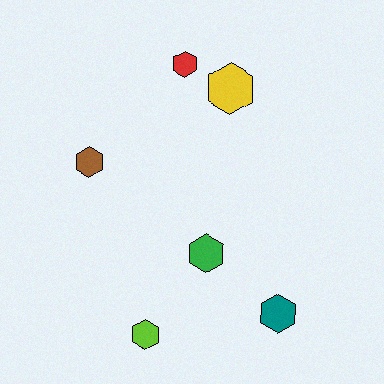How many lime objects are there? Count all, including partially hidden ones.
There is 1 lime object.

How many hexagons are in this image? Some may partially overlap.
There are 6 hexagons.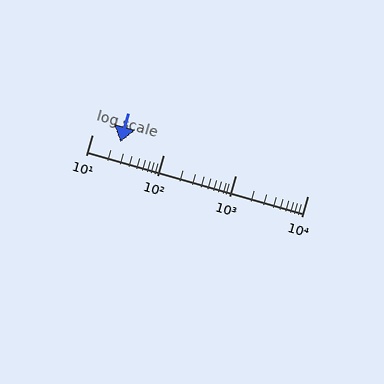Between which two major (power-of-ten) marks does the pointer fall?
The pointer is between 10 and 100.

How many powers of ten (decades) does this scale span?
The scale spans 3 decades, from 10 to 10000.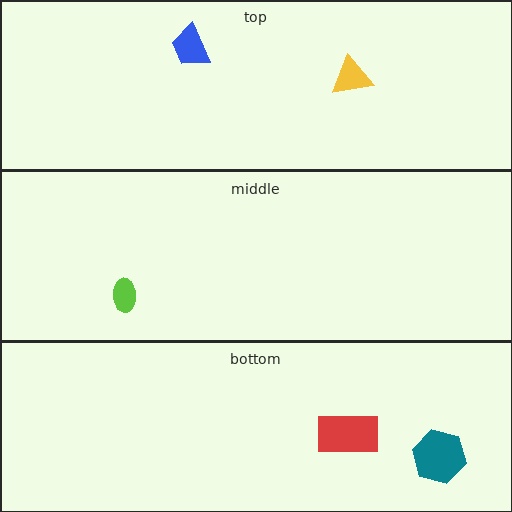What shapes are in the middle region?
The lime ellipse.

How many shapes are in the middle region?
1.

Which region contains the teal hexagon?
The bottom region.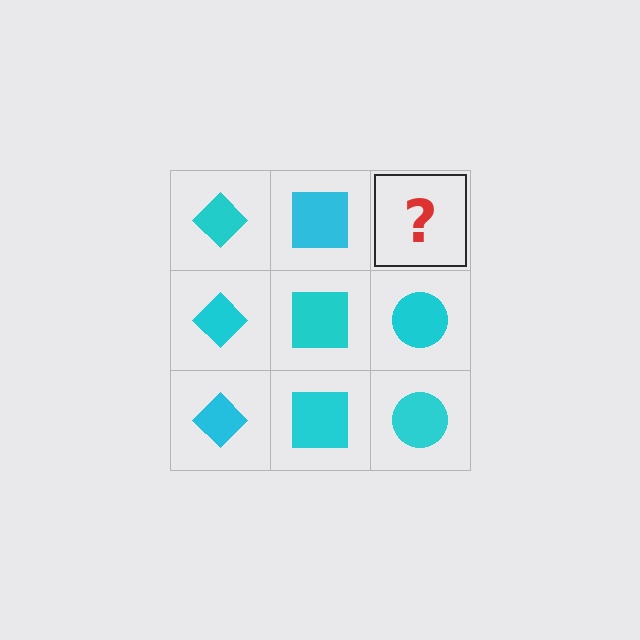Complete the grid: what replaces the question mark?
The question mark should be replaced with a cyan circle.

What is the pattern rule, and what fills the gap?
The rule is that each column has a consistent shape. The gap should be filled with a cyan circle.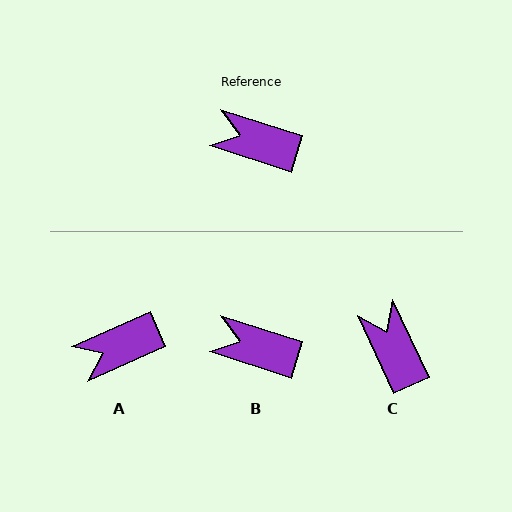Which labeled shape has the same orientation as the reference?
B.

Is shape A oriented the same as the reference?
No, it is off by about 42 degrees.